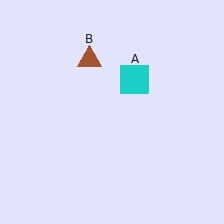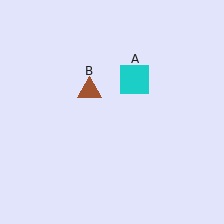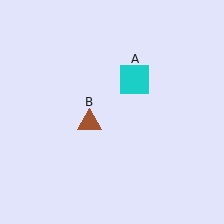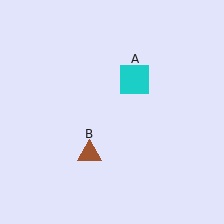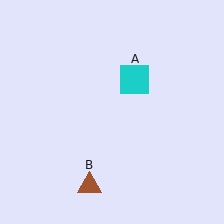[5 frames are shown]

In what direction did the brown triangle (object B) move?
The brown triangle (object B) moved down.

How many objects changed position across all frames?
1 object changed position: brown triangle (object B).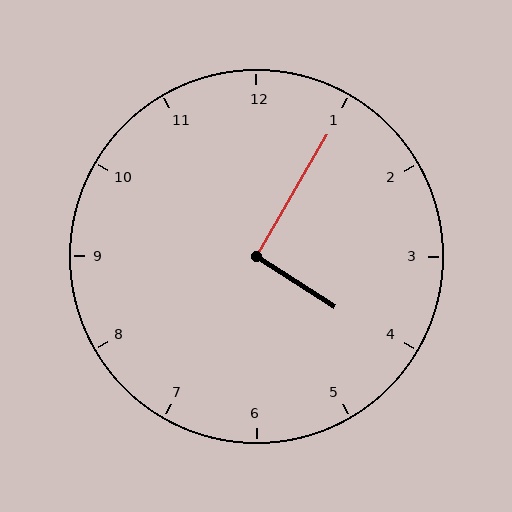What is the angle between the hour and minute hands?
Approximately 92 degrees.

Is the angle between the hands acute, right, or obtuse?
It is right.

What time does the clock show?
4:05.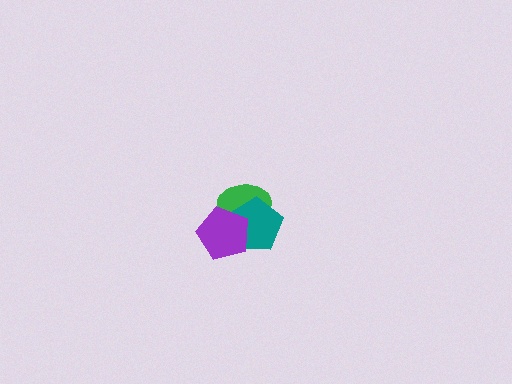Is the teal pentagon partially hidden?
Yes, it is partially covered by another shape.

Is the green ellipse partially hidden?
Yes, it is partially covered by another shape.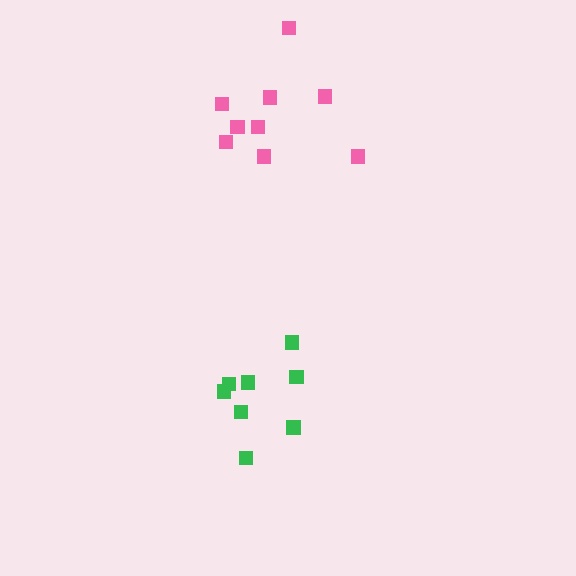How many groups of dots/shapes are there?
There are 2 groups.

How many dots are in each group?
Group 1: 8 dots, Group 2: 9 dots (17 total).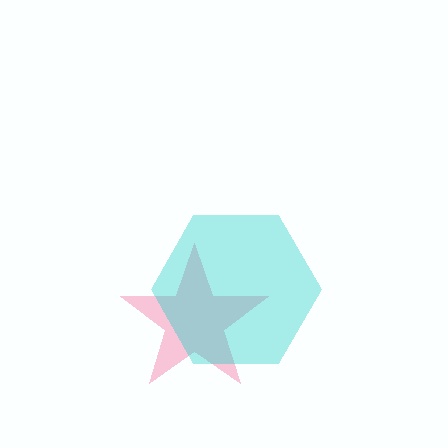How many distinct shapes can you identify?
There are 2 distinct shapes: a pink star, a cyan hexagon.